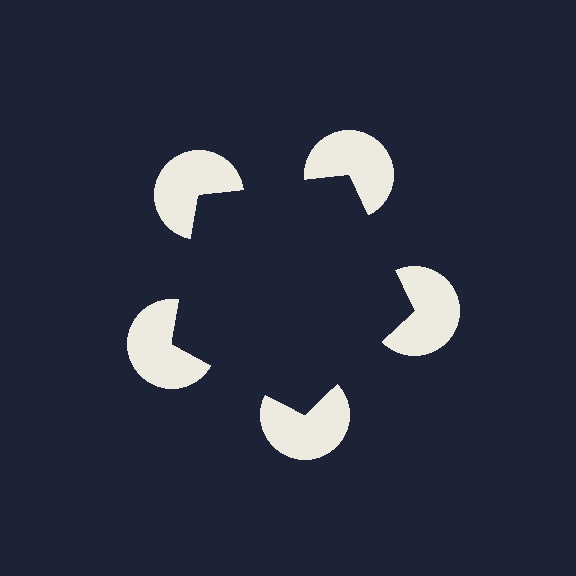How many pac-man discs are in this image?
There are 5 — one at each vertex of the illusory pentagon.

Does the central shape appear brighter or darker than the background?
It typically appears slightly darker than the background, even though no actual brightness change is drawn.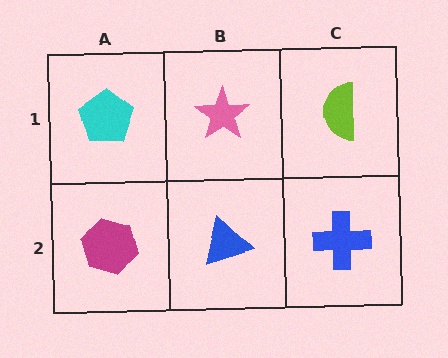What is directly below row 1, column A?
A magenta hexagon.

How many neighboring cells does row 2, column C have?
2.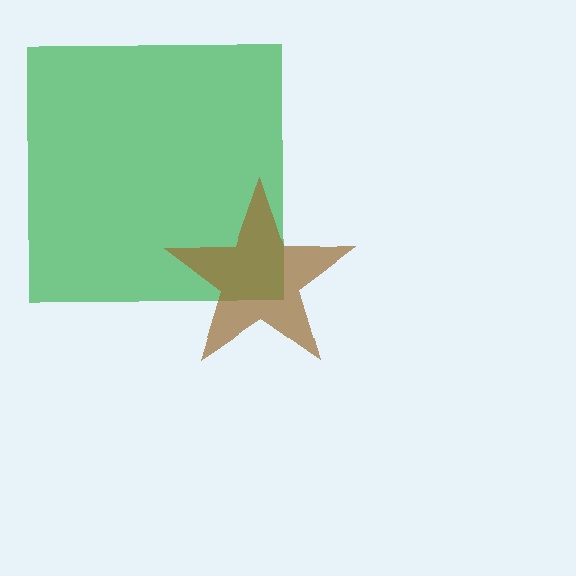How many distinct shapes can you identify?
There are 2 distinct shapes: a green square, a brown star.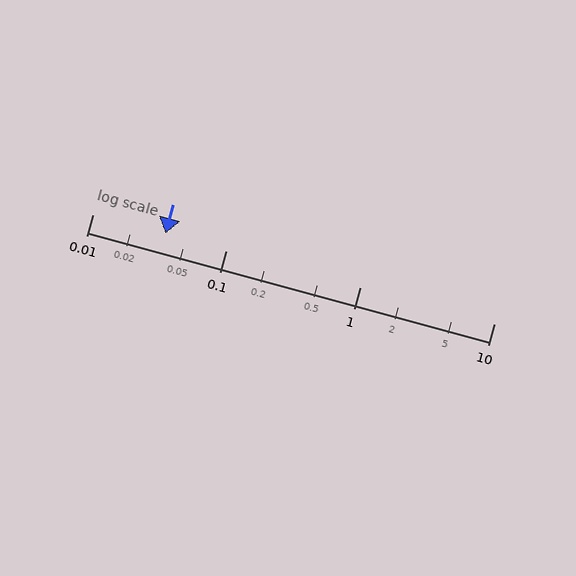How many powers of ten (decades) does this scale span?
The scale spans 3 decades, from 0.01 to 10.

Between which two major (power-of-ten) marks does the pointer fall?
The pointer is between 0.01 and 0.1.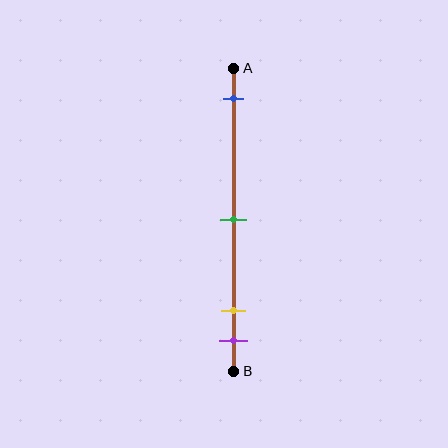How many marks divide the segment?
There are 4 marks dividing the segment.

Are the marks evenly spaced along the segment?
No, the marks are not evenly spaced.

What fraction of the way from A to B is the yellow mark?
The yellow mark is approximately 80% (0.8) of the way from A to B.